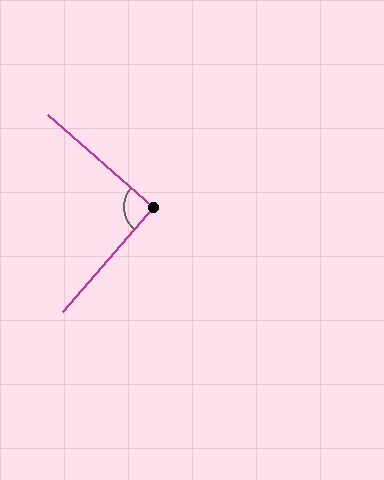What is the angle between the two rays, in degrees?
Approximately 90 degrees.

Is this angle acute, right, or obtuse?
It is approximately a right angle.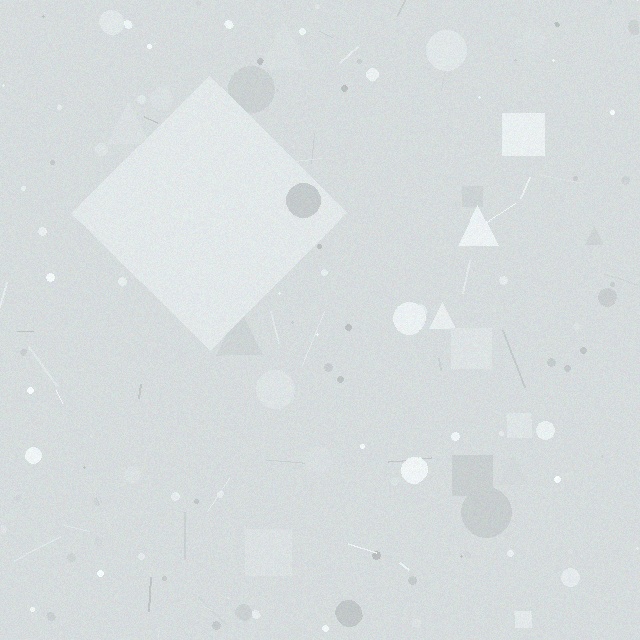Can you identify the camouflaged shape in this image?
The camouflaged shape is a diamond.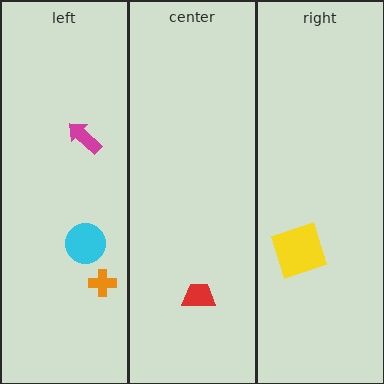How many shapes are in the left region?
3.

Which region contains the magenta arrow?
The left region.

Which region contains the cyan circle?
The left region.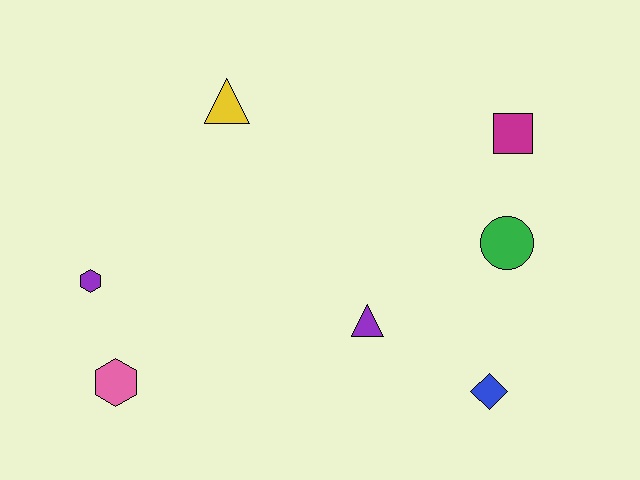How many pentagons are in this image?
There are no pentagons.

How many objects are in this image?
There are 7 objects.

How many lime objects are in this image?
There are no lime objects.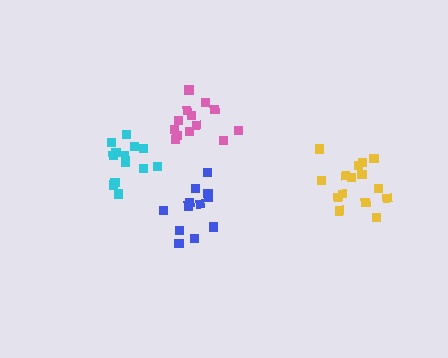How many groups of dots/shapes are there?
There are 4 groups.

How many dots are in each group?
Group 1: 15 dots, Group 2: 13 dots, Group 3: 13 dots, Group 4: 12 dots (53 total).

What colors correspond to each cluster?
The clusters are colored: yellow, cyan, pink, blue.